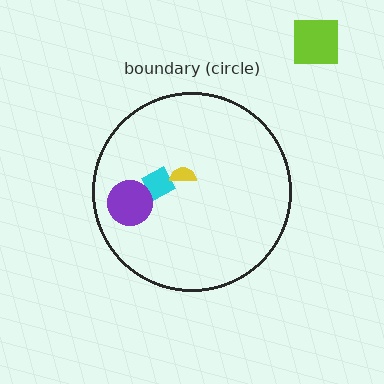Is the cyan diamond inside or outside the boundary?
Inside.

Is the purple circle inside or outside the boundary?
Inside.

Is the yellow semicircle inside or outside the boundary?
Inside.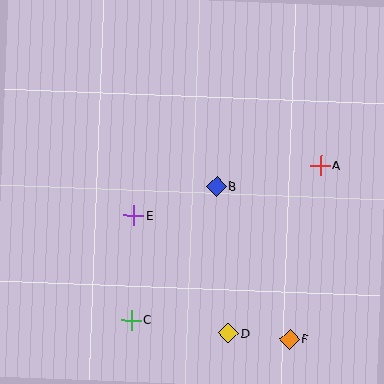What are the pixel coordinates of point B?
Point B is at (216, 186).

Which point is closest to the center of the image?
Point B at (216, 186) is closest to the center.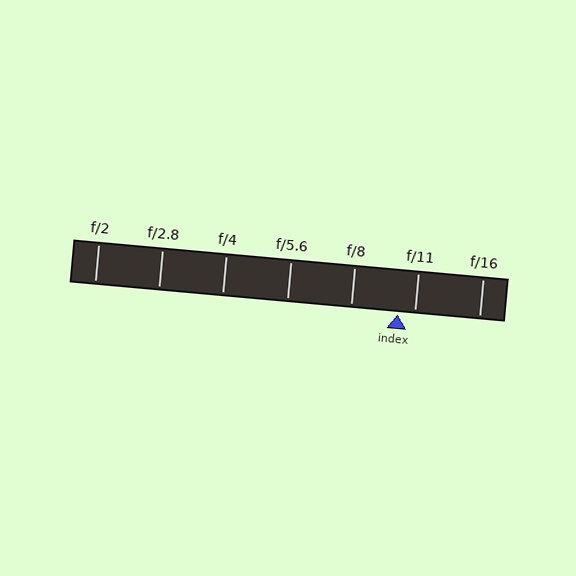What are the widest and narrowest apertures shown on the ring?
The widest aperture shown is f/2 and the narrowest is f/16.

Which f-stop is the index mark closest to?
The index mark is closest to f/11.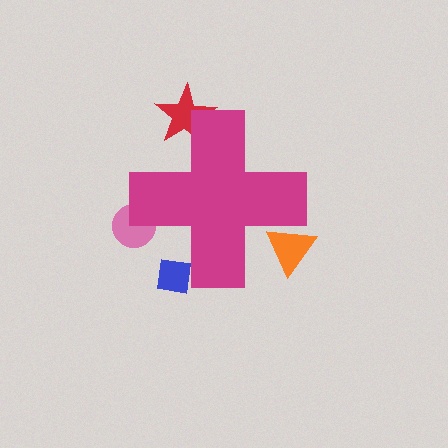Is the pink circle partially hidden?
Yes, the pink circle is partially hidden behind the magenta cross.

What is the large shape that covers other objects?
A magenta cross.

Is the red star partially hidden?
Yes, the red star is partially hidden behind the magenta cross.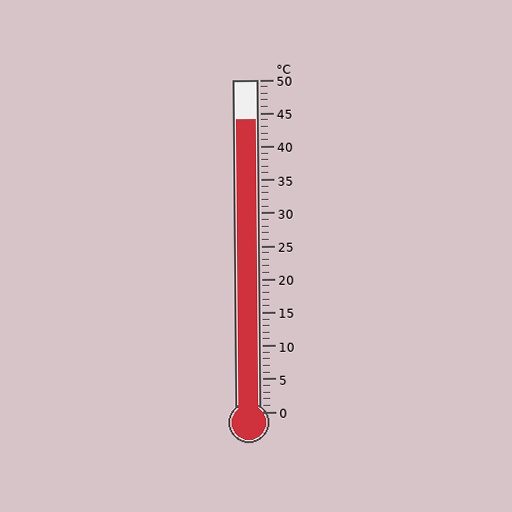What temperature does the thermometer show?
The thermometer shows approximately 44°C.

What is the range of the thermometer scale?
The thermometer scale ranges from 0°C to 50°C.